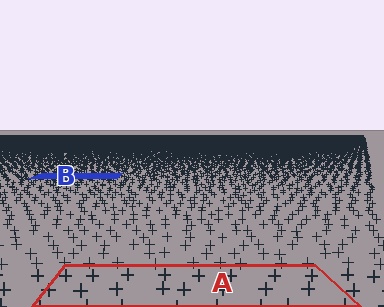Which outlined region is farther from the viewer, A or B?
Region B is farther from the viewer — the texture elements inside it appear smaller and more densely packed.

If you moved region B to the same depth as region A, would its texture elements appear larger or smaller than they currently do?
They would appear larger. At a closer depth, the same texture elements are projected at a bigger on-screen size.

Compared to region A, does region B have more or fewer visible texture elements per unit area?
Region B has more texture elements per unit area — they are packed more densely because it is farther away.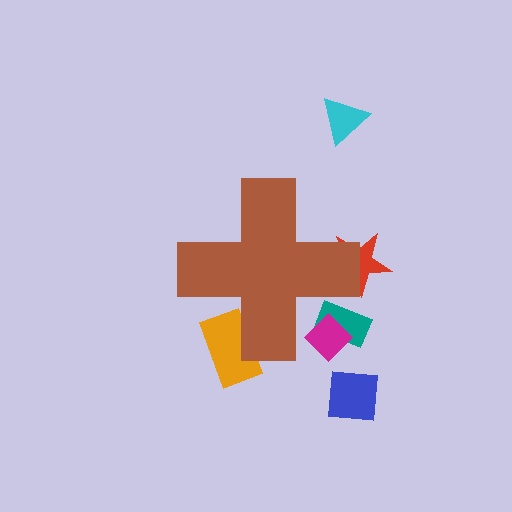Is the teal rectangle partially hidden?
Yes, the teal rectangle is partially hidden behind the brown cross.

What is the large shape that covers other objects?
A brown cross.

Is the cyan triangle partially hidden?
No, the cyan triangle is fully visible.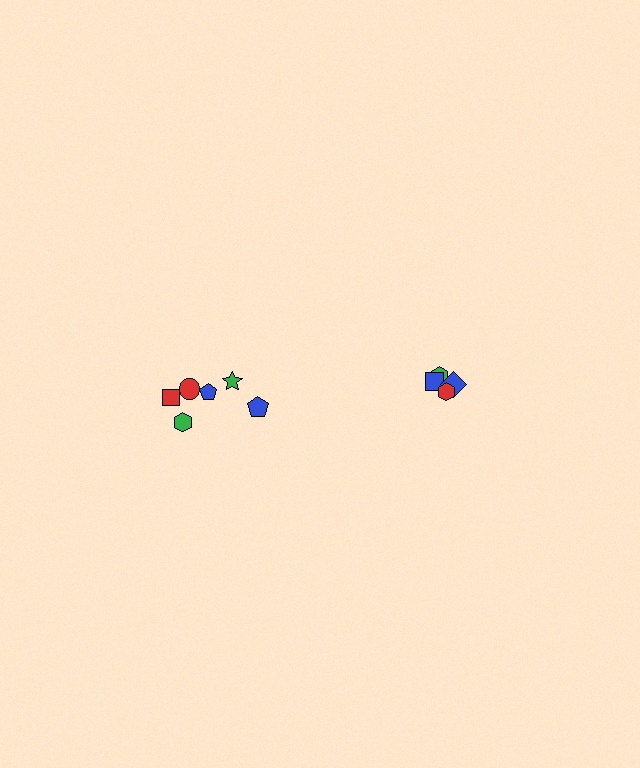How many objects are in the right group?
There are 4 objects.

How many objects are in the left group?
There are 6 objects.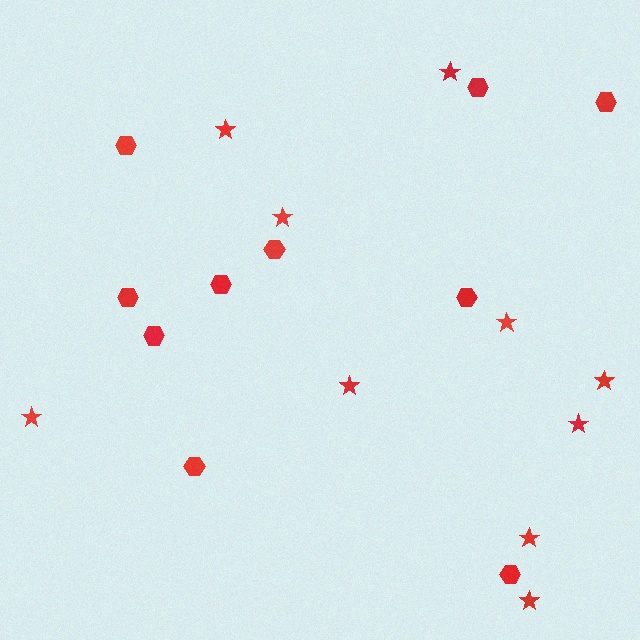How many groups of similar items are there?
There are 2 groups: one group of stars (10) and one group of hexagons (10).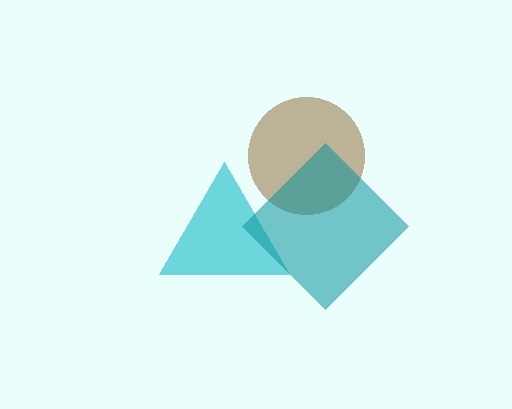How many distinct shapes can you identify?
There are 3 distinct shapes: a cyan triangle, a brown circle, a teal diamond.